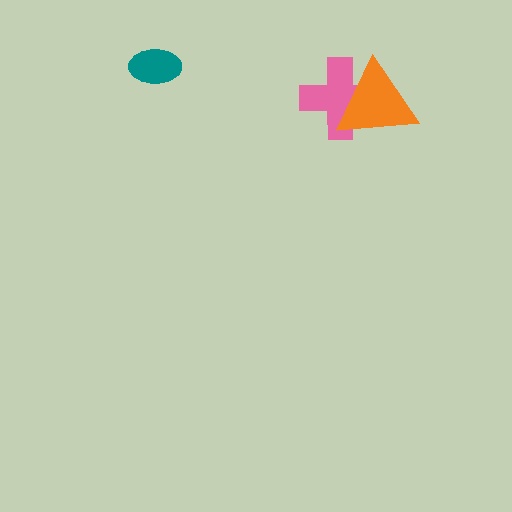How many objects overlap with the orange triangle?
1 object overlaps with the orange triangle.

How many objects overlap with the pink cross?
1 object overlaps with the pink cross.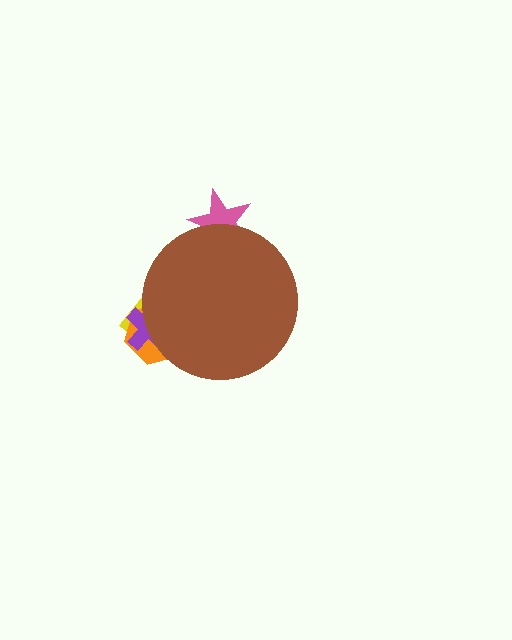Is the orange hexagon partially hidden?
Yes, the orange hexagon is partially hidden behind the brown circle.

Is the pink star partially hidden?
Yes, the pink star is partially hidden behind the brown circle.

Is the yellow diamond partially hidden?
Yes, the yellow diamond is partially hidden behind the brown circle.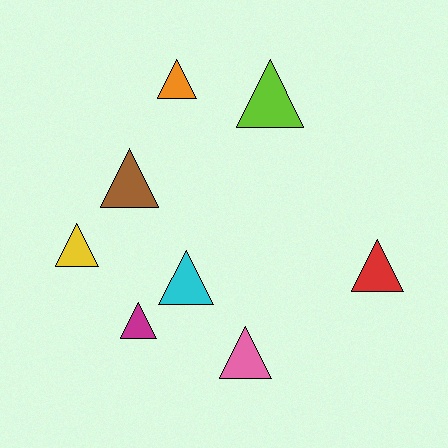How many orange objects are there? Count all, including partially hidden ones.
There is 1 orange object.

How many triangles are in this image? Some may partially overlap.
There are 8 triangles.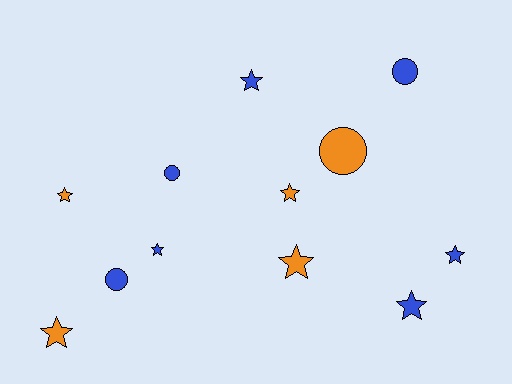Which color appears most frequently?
Blue, with 7 objects.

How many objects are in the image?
There are 12 objects.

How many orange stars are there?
There are 4 orange stars.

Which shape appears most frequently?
Star, with 8 objects.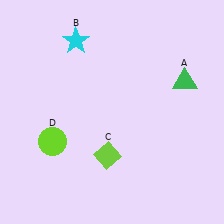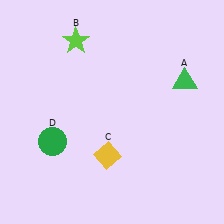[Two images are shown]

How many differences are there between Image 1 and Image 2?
There are 3 differences between the two images.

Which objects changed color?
B changed from cyan to lime. C changed from lime to yellow. D changed from lime to green.